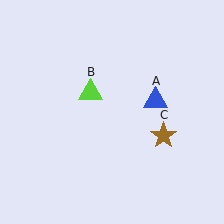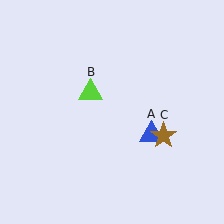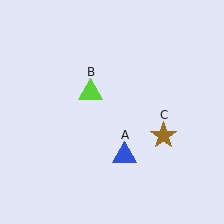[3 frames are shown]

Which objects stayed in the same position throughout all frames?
Lime triangle (object B) and brown star (object C) remained stationary.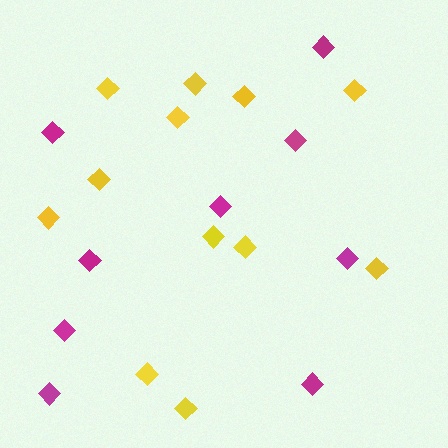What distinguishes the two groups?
There are 2 groups: one group of yellow diamonds (12) and one group of magenta diamonds (9).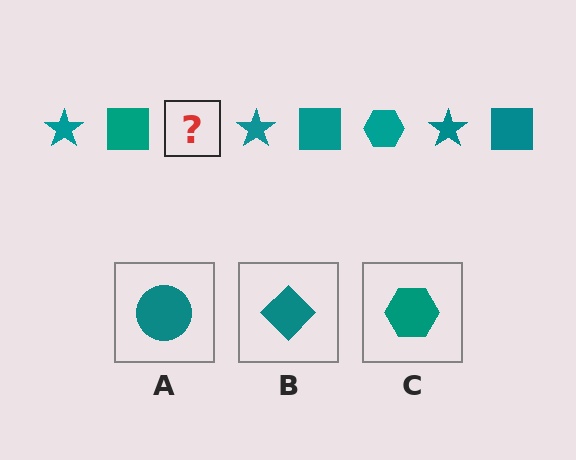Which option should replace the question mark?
Option C.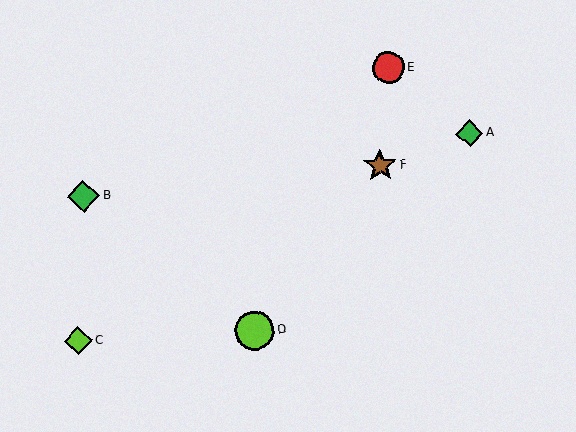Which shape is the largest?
The lime circle (labeled D) is the largest.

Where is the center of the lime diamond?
The center of the lime diamond is at (78, 341).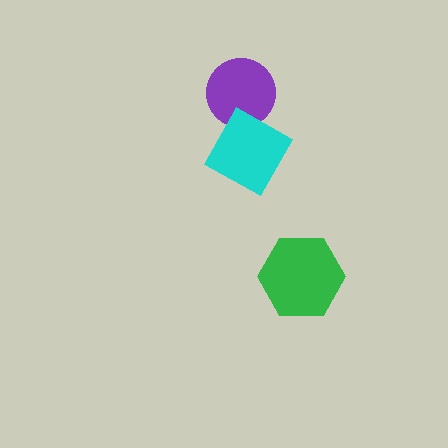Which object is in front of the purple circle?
The cyan diamond is in front of the purple circle.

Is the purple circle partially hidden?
Yes, it is partially covered by another shape.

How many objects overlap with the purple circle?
1 object overlaps with the purple circle.